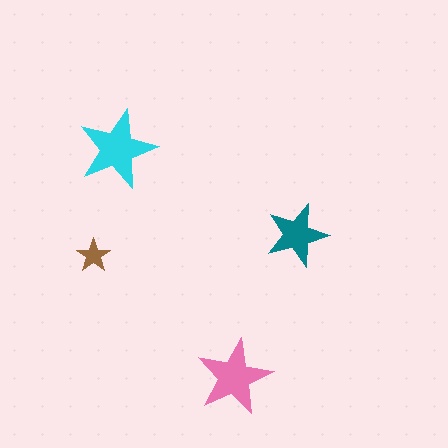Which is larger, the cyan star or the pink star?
The cyan one.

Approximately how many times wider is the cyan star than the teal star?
About 1.5 times wider.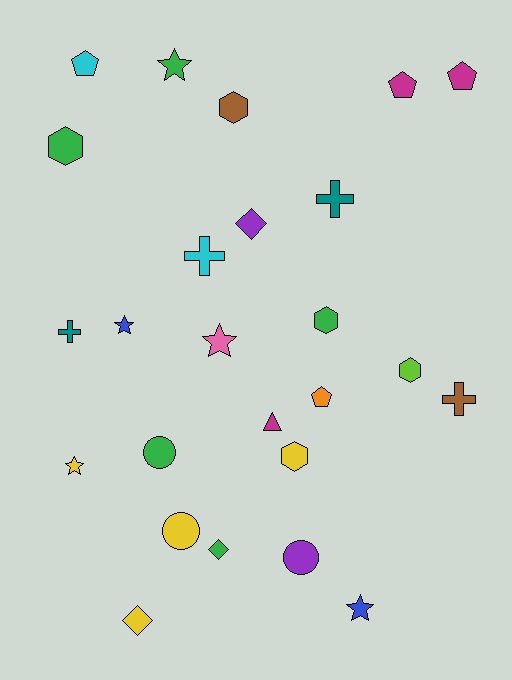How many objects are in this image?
There are 25 objects.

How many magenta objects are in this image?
There are 3 magenta objects.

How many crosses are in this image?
There are 4 crosses.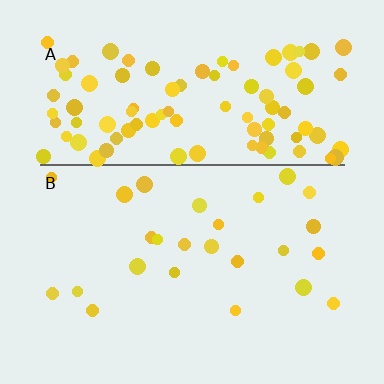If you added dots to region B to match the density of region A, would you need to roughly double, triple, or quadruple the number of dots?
Approximately quadruple.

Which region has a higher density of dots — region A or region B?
A (the top).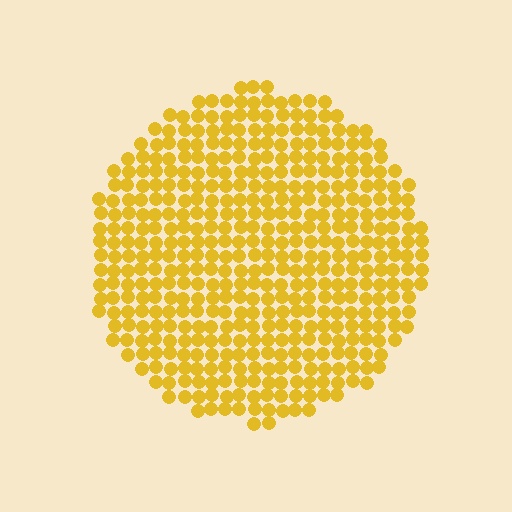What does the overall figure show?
The overall figure shows a circle.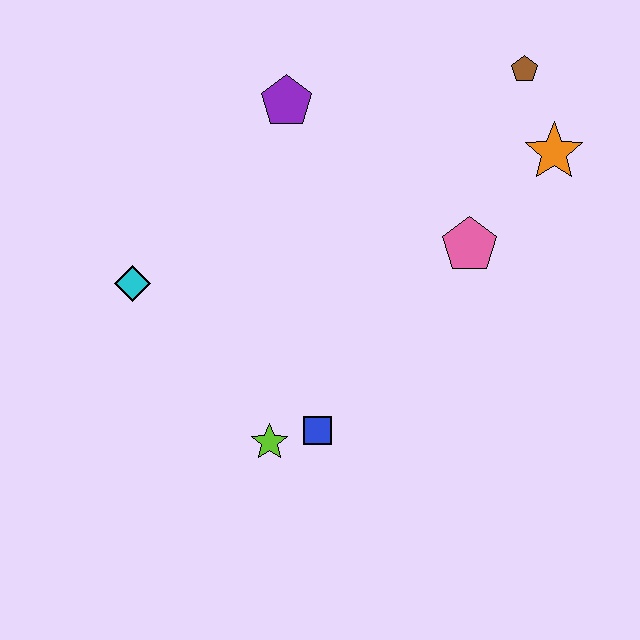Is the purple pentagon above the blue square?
Yes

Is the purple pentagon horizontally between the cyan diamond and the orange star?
Yes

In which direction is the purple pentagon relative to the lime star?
The purple pentagon is above the lime star.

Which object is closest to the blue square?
The lime star is closest to the blue square.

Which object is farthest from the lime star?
The brown pentagon is farthest from the lime star.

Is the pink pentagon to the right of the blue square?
Yes